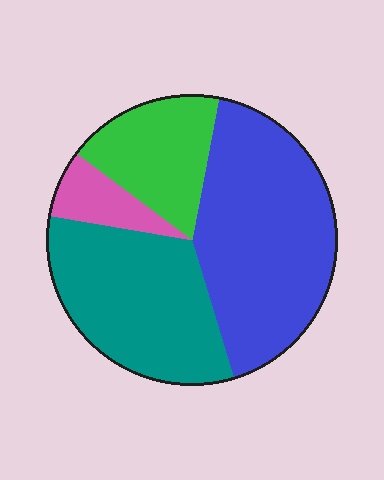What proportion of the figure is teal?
Teal takes up about one third (1/3) of the figure.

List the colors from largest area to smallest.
From largest to smallest: blue, teal, green, pink.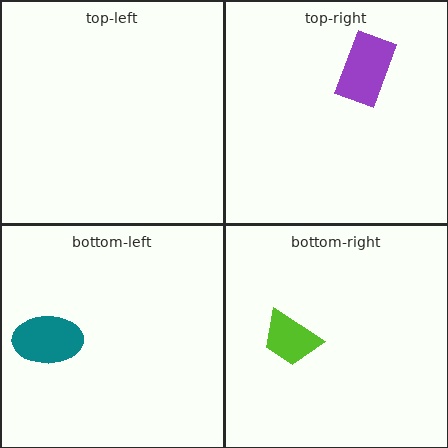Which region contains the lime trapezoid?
The bottom-right region.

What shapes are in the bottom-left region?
The teal ellipse.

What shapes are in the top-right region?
The purple rectangle.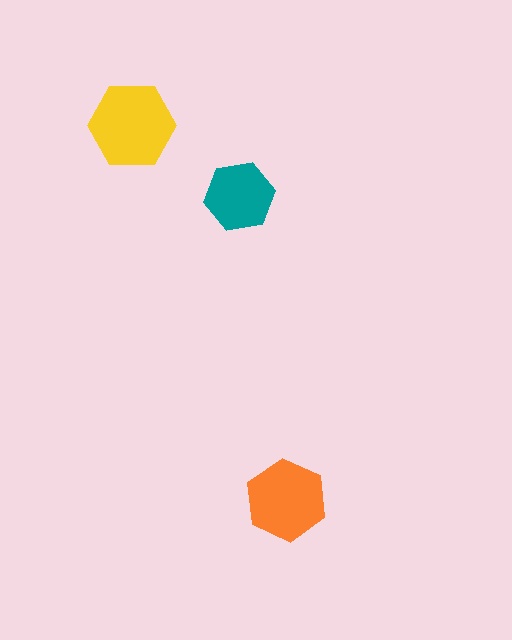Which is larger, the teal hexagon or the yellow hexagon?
The yellow one.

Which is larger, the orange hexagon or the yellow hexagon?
The yellow one.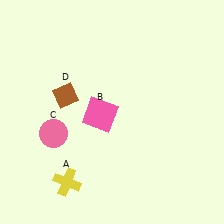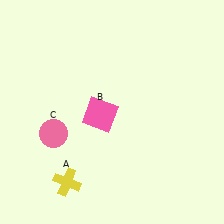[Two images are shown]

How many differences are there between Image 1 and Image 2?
There is 1 difference between the two images.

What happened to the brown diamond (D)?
The brown diamond (D) was removed in Image 2. It was in the top-left area of Image 1.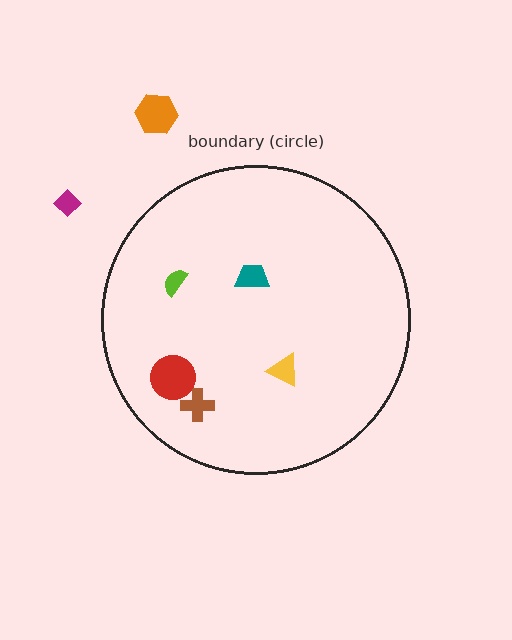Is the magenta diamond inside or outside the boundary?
Outside.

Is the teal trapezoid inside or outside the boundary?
Inside.